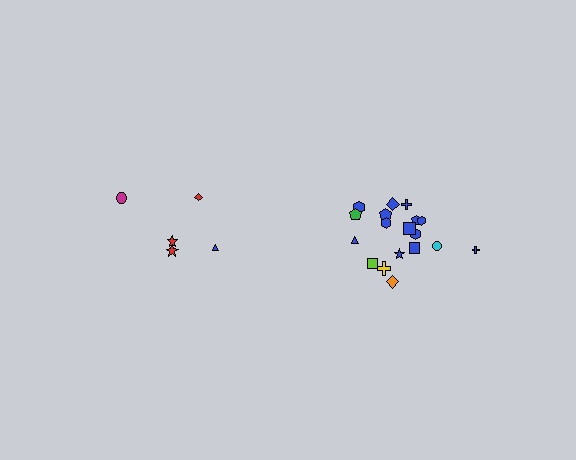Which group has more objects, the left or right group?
The right group.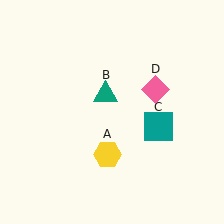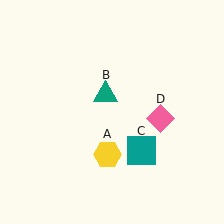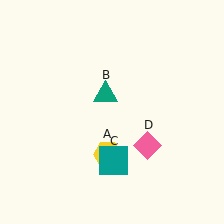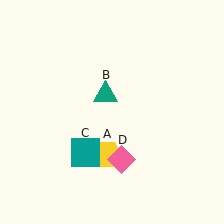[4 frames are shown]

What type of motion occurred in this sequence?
The teal square (object C), pink diamond (object D) rotated clockwise around the center of the scene.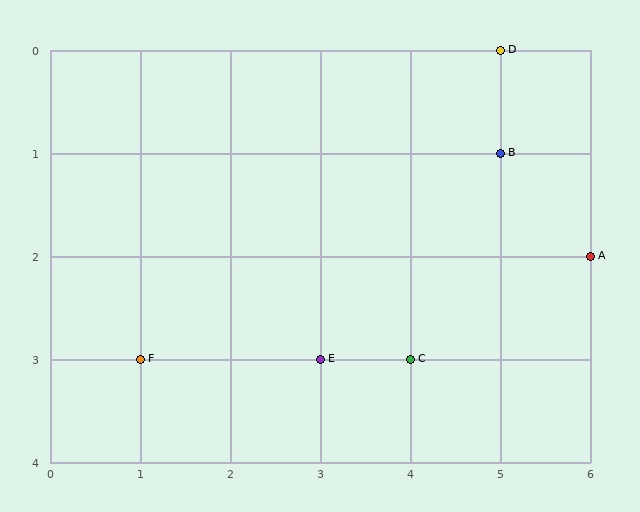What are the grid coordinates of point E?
Point E is at grid coordinates (3, 3).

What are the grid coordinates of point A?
Point A is at grid coordinates (6, 2).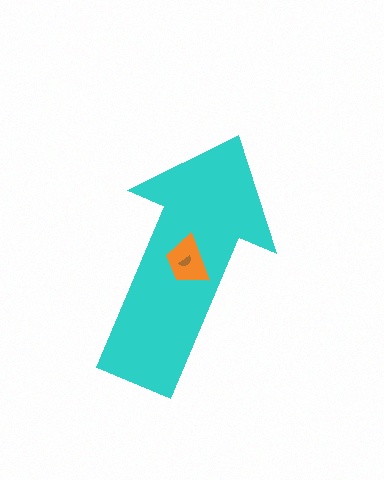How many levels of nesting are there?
3.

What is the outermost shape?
The cyan arrow.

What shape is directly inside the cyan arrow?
The orange trapezoid.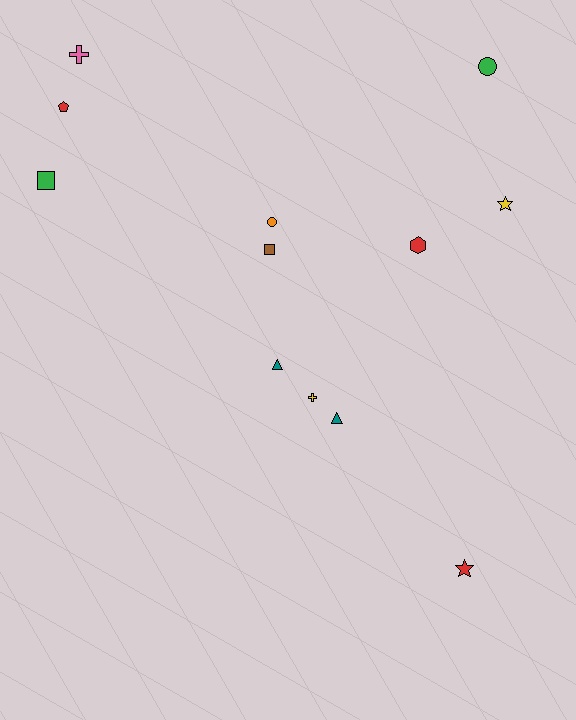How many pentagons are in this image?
There is 1 pentagon.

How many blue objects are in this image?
There are no blue objects.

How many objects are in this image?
There are 12 objects.